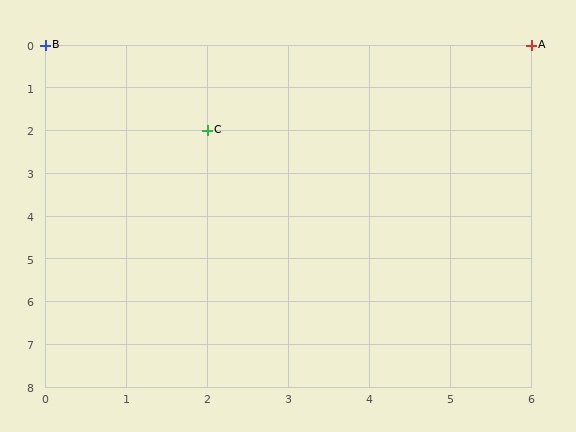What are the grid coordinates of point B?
Point B is at grid coordinates (0, 0).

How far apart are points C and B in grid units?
Points C and B are 2 columns and 2 rows apart (about 2.8 grid units diagonally).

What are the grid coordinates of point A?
Point A is at grid coordinates (6, 0).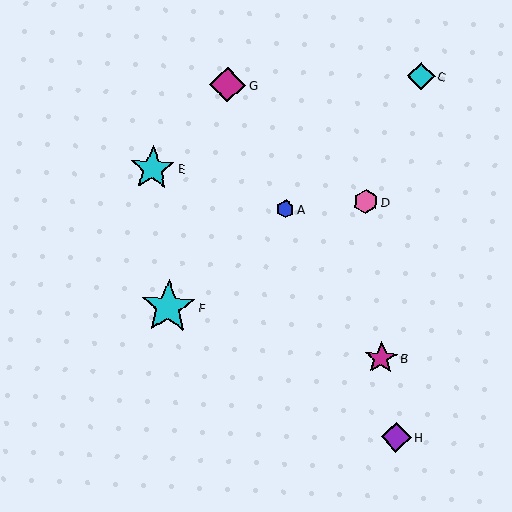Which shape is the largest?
The cyan star (labeled F) is the largest.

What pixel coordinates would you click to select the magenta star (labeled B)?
Click at (381, 358) to select the magenta star B.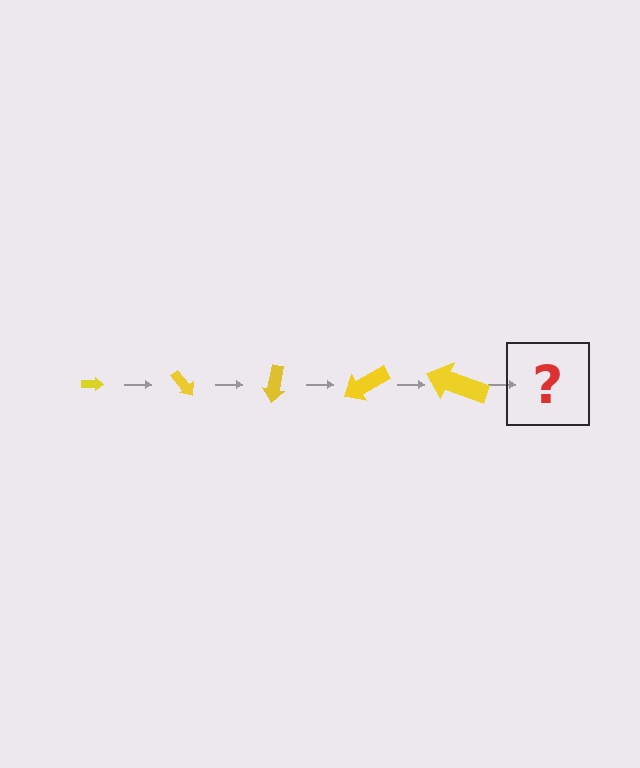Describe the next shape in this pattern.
It should be an arrow, larger than the previous one and rotated 250 degrees from the start.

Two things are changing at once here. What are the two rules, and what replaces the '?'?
The two rules are that the arrow grows larger each step and it rotates 50 degrees each step. The '?' should be an arrow, larger than the previous one and rotated 250 degrees from the start.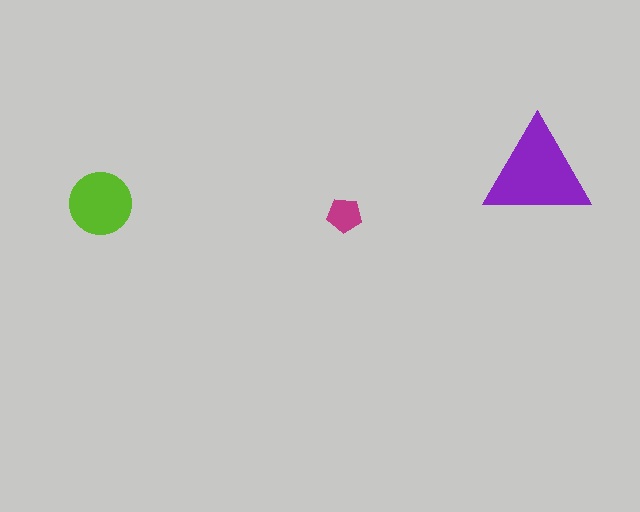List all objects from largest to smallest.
The purple triangle, the lime circle, the magenta pentagon.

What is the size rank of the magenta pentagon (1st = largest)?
3rd.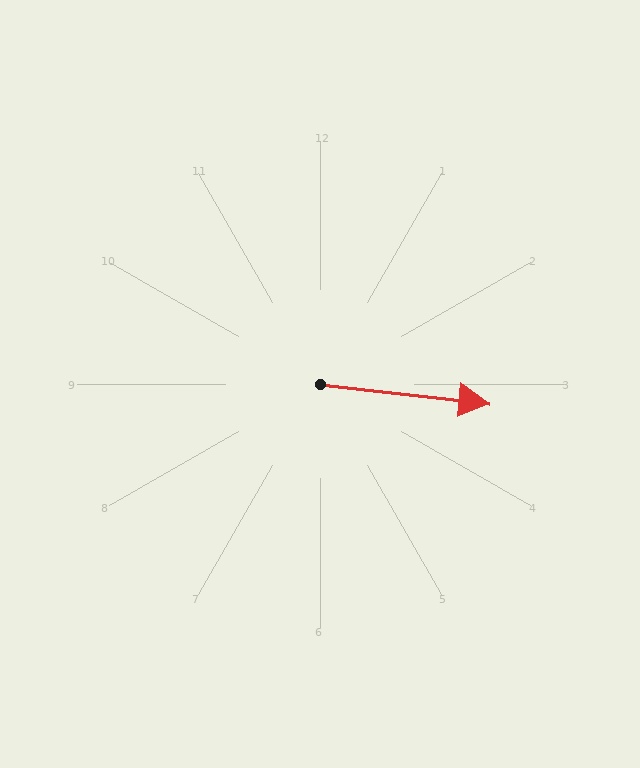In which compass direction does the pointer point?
East.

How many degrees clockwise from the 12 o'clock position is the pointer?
Approximately 97 degrees.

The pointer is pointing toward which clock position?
Roughly 3 o'clock.